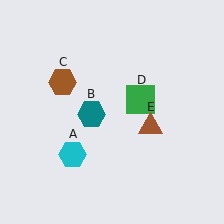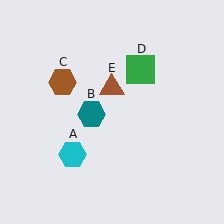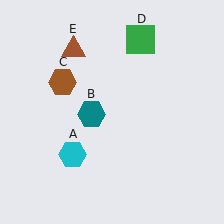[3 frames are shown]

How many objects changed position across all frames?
2 objects changed position: green square (object D), brown triangle (object E).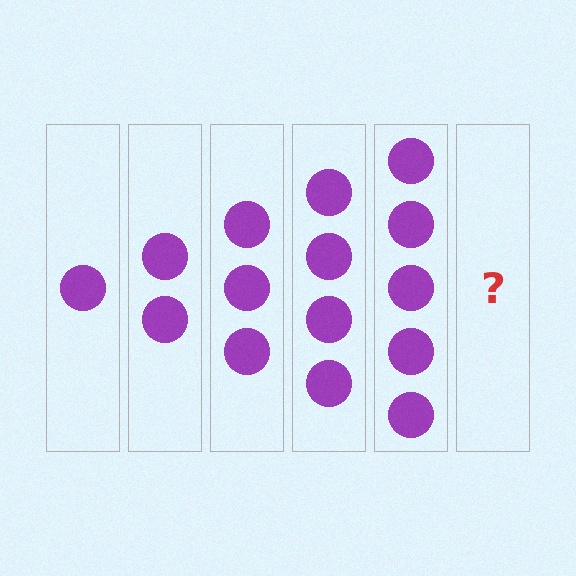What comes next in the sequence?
The next element should be 6 circles.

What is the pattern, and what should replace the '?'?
The pattern is that each step adds one more circle. The '?' should be 6 circles.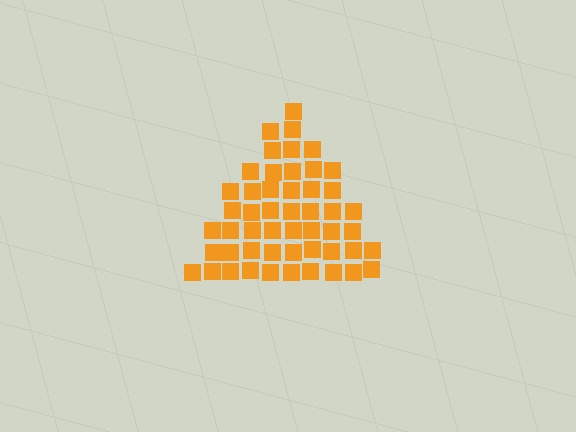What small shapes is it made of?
It is made of small squares.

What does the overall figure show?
The overall figure shows a triangle.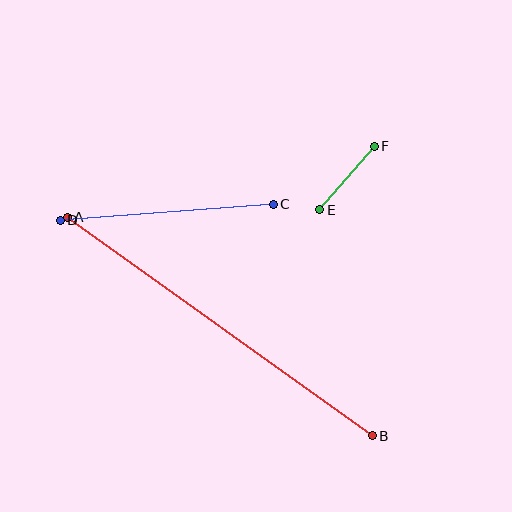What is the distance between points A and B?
The distance is approximately 375 pixels.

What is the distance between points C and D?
The distance is approximately 214 pixels.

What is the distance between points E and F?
The distance is approximately 83 pixels.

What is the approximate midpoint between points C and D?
The midpoint is at approximately (167, 212) pixels.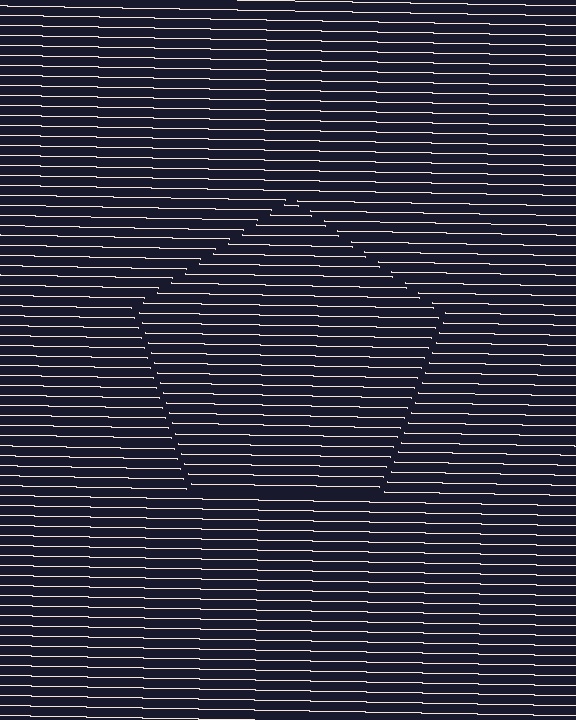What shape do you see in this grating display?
An illusory pentagon. The interior of the shape contains the same grating, shifted by half a period — the contour is defined by the phase discontinuity where line-ends from the inner and outer gratings abut.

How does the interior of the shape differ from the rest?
The interior of the shape contains the same grating, shifted by half a period — the contour is defined by the phase discontinuity where line-ends from the inner and outer gratings abut.